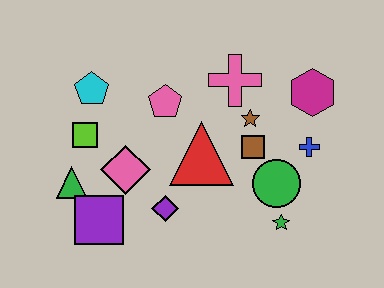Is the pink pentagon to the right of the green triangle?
Yes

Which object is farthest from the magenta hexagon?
The green triangle is farthest from the magenta hexagon.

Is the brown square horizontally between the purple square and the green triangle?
No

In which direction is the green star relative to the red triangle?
The green star is to the right of the red triangle.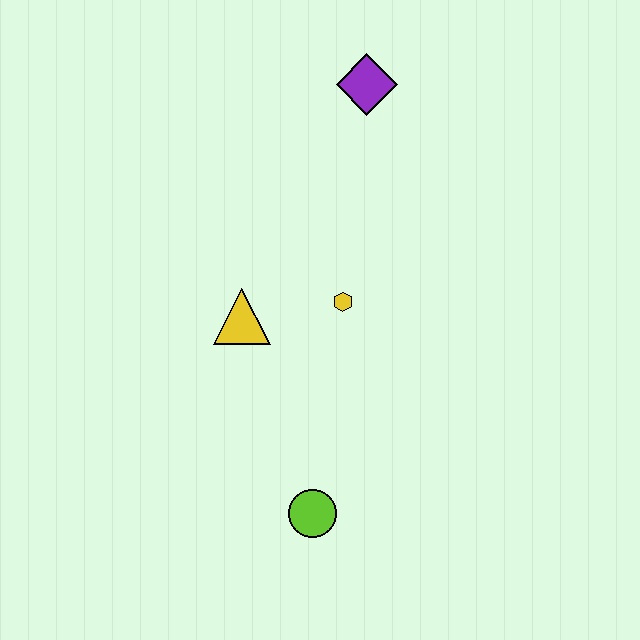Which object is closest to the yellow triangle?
The yellow hexagon is closest to the yellow triangle.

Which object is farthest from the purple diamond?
The lime circle is farthest from the purple diamond.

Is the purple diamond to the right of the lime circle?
Yes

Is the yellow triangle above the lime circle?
Yes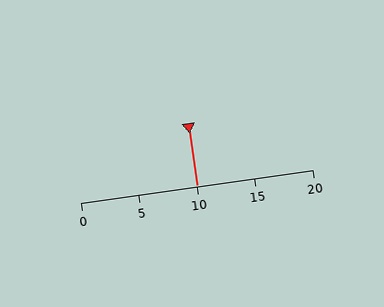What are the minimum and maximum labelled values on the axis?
The axis runs from 0 to 20.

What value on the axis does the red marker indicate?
The marker indicates approximately 10.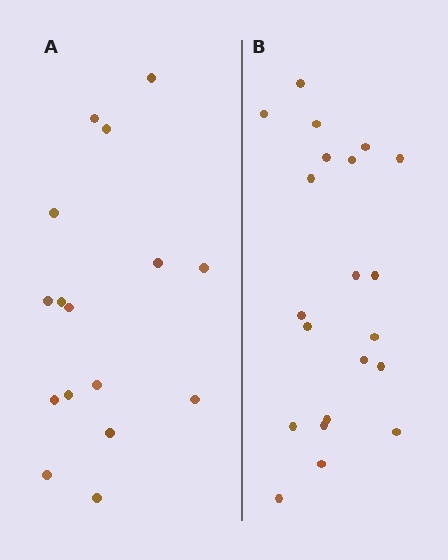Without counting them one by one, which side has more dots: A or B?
Region B (the right region) has more dots.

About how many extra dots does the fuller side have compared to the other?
Region B has about 5 more dots than region A.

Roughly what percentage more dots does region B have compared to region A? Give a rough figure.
About 30% more.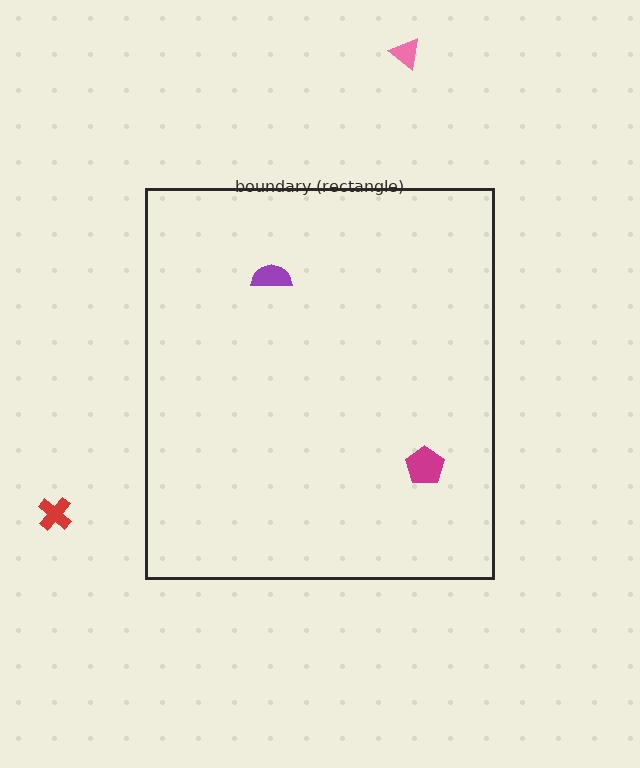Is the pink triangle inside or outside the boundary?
Outside.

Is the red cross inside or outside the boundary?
Outside.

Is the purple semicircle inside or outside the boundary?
Inside.